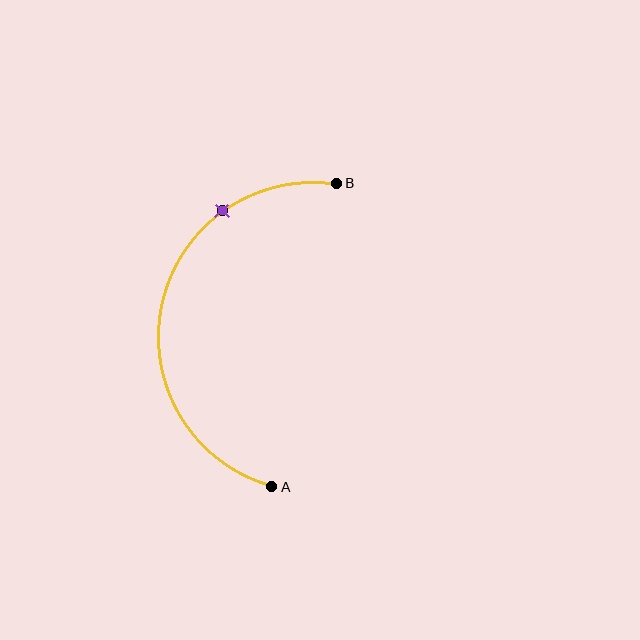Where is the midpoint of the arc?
The arc midpoint is the point on the curve farthest from the straight line joining A and B. It sits to the left of that line.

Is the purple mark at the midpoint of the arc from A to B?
No. The purple mark lies on the arc but is closer to endpoint B. The arc midpoint would be at the point on the curve equidistant along the arc from both A and B.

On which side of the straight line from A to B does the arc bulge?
The arc bulges to the left of the straight line connecting A and B.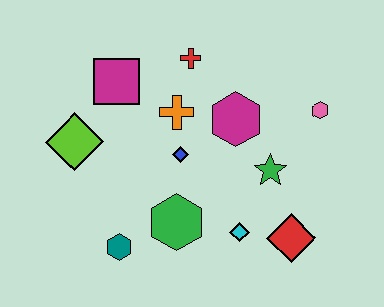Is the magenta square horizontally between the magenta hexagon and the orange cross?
No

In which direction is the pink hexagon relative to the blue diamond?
The pink hexagon is to the right of the blue diamond.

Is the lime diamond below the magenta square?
Yes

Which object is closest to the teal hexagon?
The green hexagon is closest to the teal hexagon.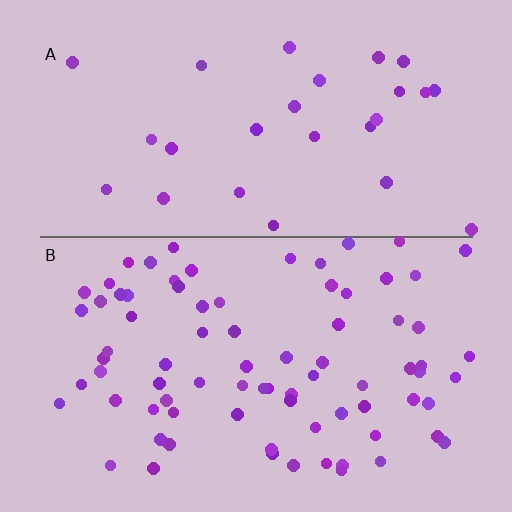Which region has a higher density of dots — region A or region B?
B (the bottom).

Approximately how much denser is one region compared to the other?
Approximately 2.9× — region B over region A.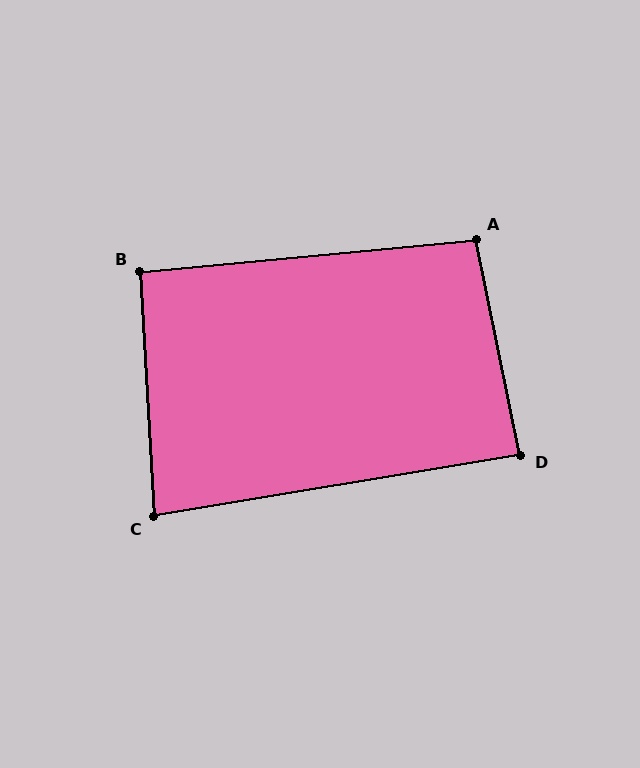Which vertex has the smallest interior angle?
C, at approximately 84 degrees.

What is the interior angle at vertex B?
Approximately 92 degrees (approximately right).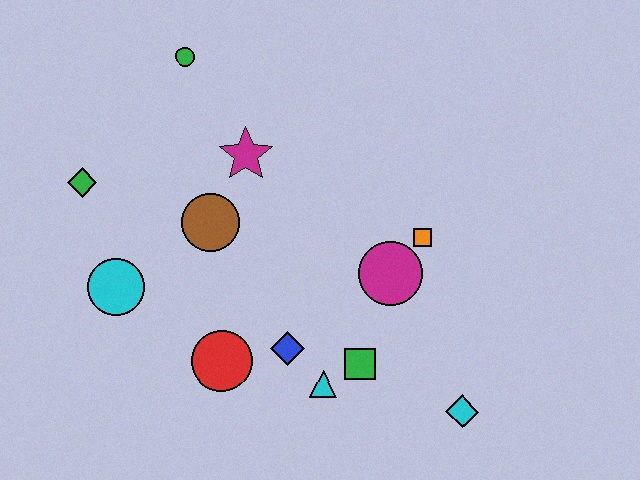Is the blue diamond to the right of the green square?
No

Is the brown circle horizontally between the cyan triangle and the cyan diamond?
No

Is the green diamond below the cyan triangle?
No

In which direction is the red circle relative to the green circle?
The red circle is below the green circle.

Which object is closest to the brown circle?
The magenta star is closest to the brown circle.